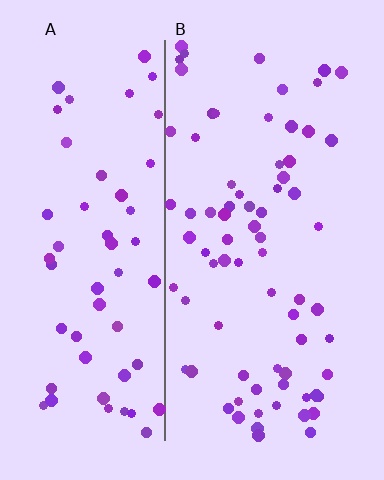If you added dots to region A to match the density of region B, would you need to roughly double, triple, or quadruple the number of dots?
Approximately double.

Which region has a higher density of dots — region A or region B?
B (the right).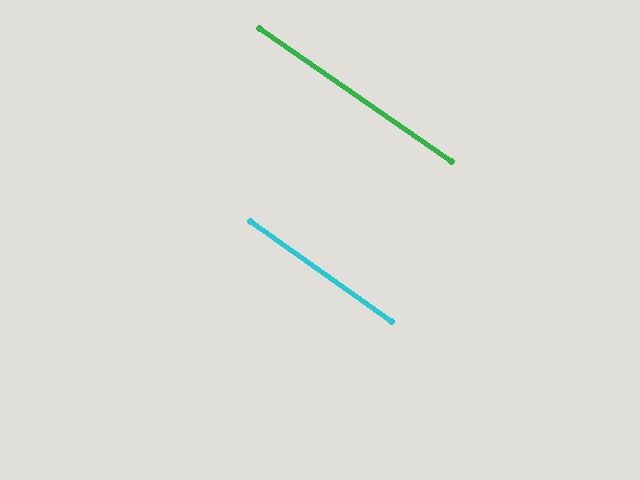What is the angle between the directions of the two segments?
Approximately 1 degree.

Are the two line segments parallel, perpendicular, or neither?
Parallel — their directions differ by only 0.5°.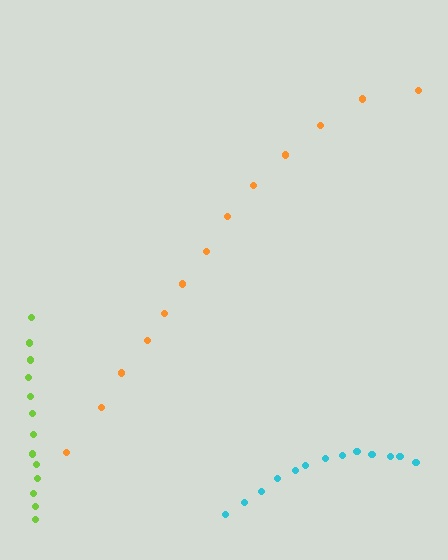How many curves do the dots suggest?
There are 3 distinct paths.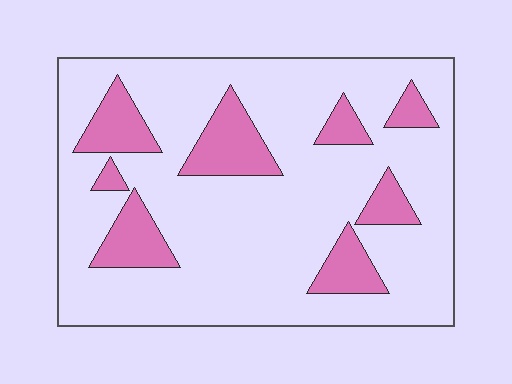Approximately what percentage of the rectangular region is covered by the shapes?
Approximately 20%.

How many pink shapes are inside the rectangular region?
8.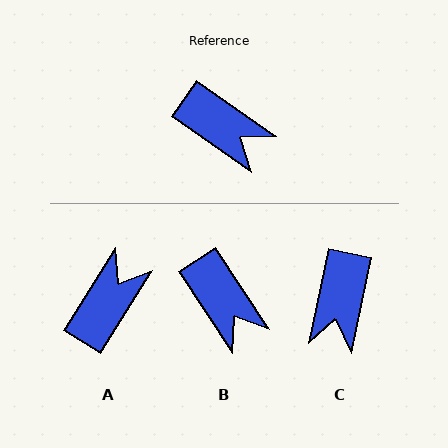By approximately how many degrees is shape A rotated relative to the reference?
Approximately 93 degrees counter-clockwise.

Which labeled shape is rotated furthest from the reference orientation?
A, about 93 degrees away.